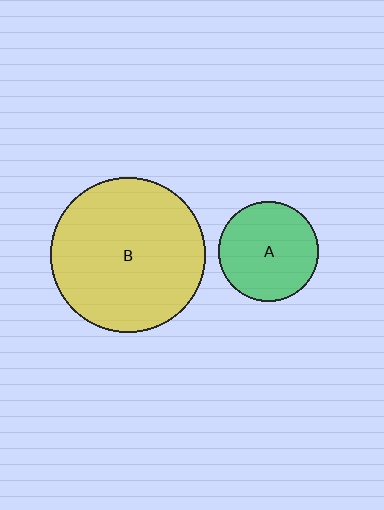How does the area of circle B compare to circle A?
Approximately 2.4 times.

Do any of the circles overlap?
No, none of the circles overlap.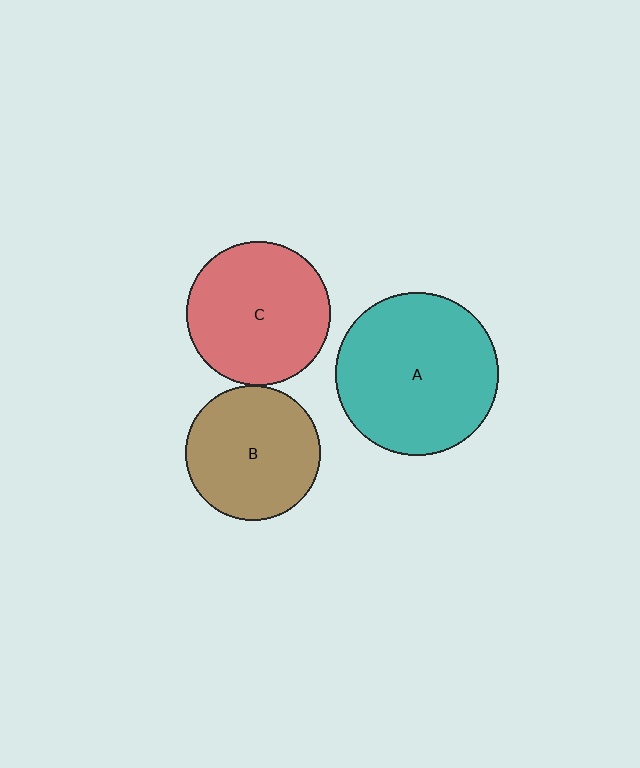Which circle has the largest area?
Circle A (teal).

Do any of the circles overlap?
No, none of the circles overlap.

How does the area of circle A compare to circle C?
Approximately 1.3 times.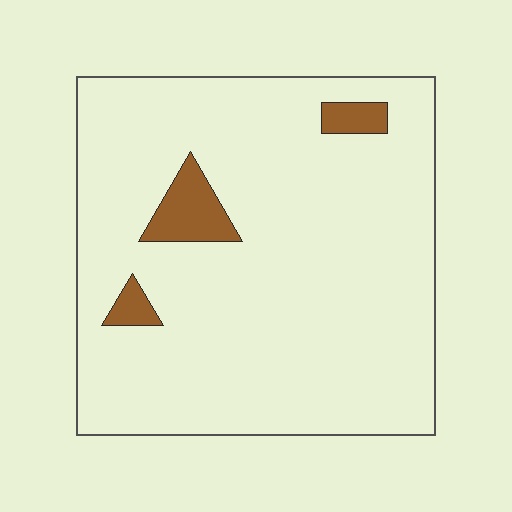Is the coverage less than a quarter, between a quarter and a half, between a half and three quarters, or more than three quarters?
Less than a quarter.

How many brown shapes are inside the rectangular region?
3.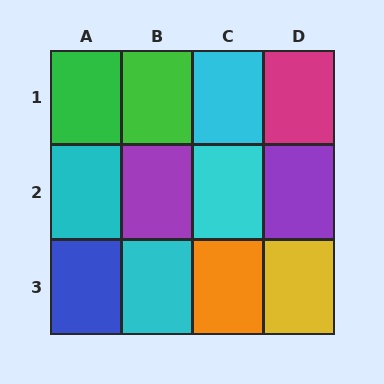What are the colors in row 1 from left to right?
Green, green, cyan, magenta.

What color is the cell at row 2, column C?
Cyan.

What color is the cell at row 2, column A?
Cyan.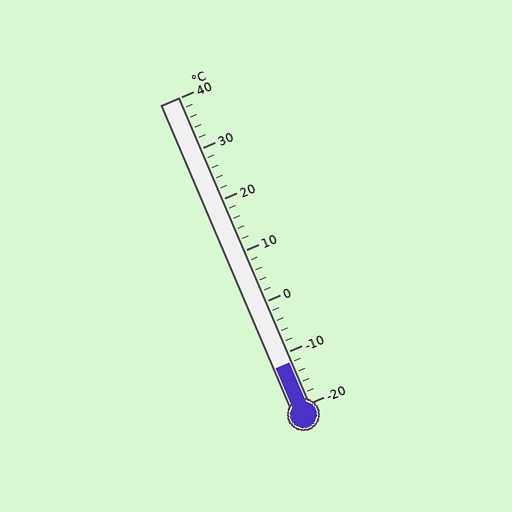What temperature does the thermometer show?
The thermometer shows approximately -12°C.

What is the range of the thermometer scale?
The thermometer scale ranges from -20°C to 40°C.